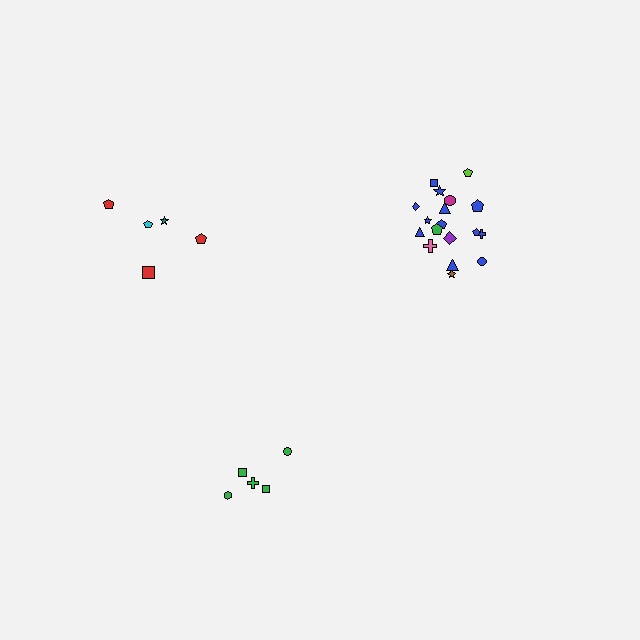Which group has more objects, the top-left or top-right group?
The top-right group.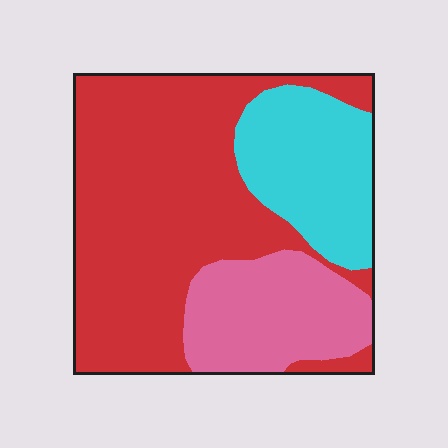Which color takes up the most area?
Red, at roughly 60%.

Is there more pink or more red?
Red.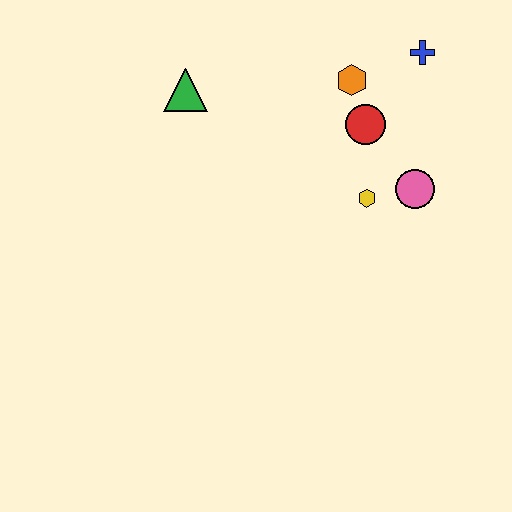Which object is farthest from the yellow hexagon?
The green triangle is farthest from the yellow hexagon.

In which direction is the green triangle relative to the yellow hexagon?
The green triangle is to the left of the yellow hexagon.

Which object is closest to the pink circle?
The yellow hexagon is closest to the pink circle.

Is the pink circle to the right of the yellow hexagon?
Yes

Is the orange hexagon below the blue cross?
Yes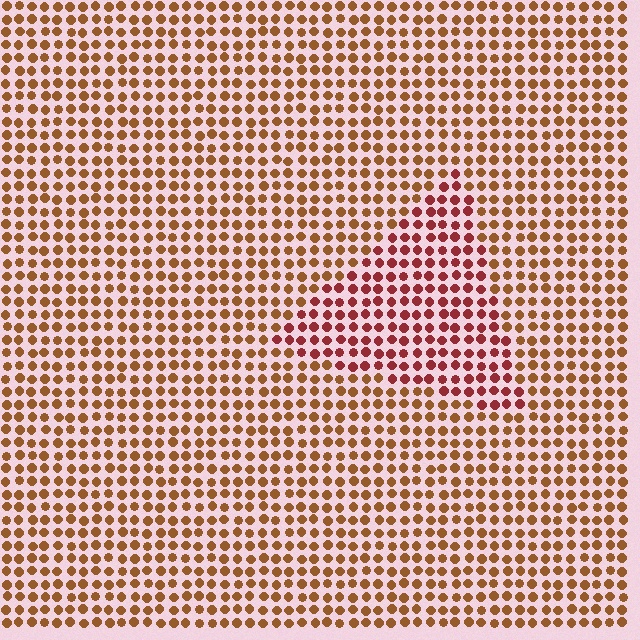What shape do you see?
I see a triangle.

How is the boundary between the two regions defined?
The boundary is defined purely by a slight shift in hue (about 33 degrees). Spacing, size, and orientation are identical on both sides.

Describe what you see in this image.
The image is filled with small brown elements in a uniform arrangement. A triangle-shaped region is visible where the elements are tinted to a slightly different hue, forming a subtle color boundary.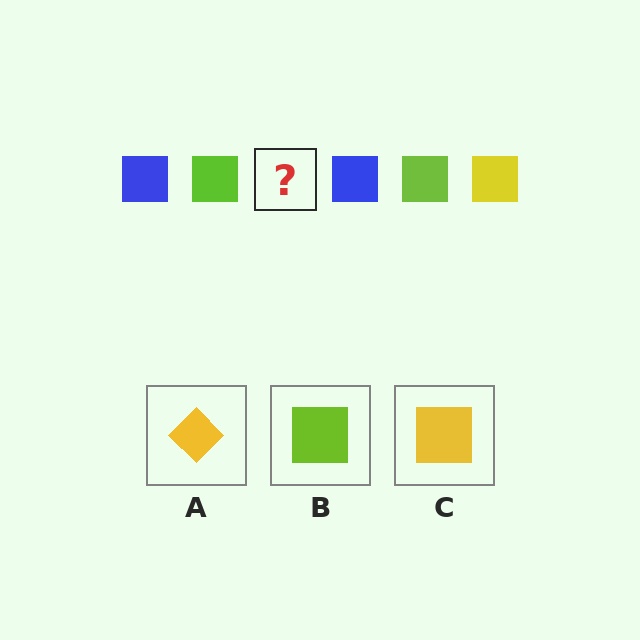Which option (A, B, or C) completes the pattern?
C.